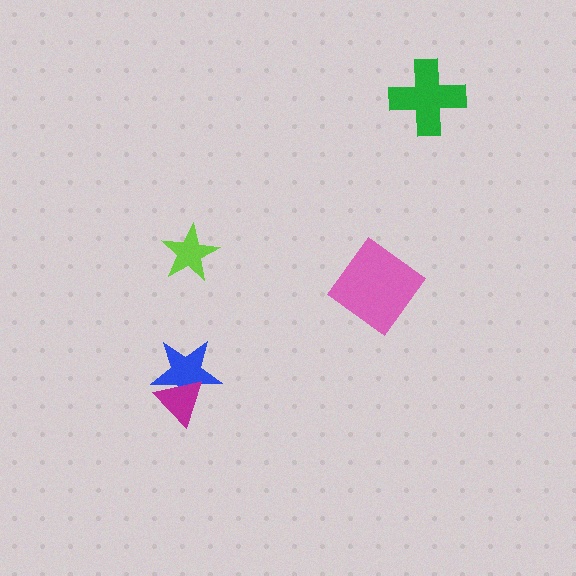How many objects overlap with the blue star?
1 object overlaps with the blue star.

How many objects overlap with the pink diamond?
0 objects overlap with the pink diamond.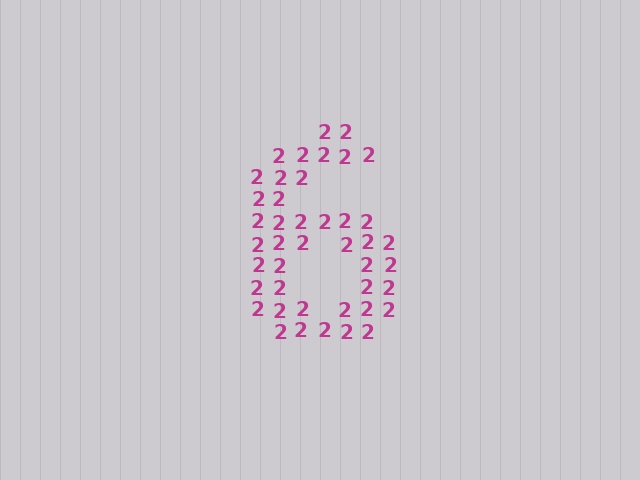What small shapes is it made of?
It is made of small digit 2's.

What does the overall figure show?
The overall figure shows the digit 6.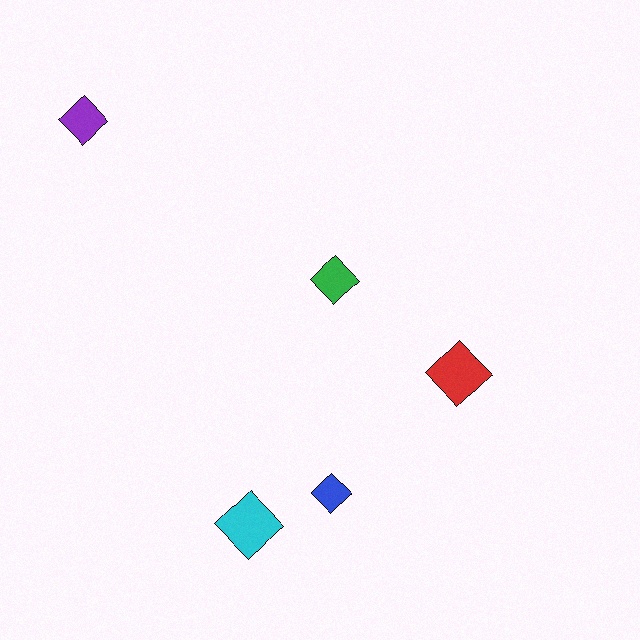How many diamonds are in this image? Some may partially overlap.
There are 5 diamonds.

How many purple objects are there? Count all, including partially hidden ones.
There is 1 purple object.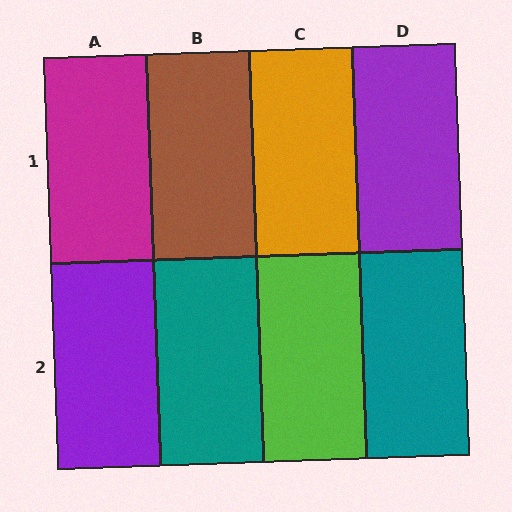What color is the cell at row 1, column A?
Magenta.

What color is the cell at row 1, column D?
Purple.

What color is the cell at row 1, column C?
Orange.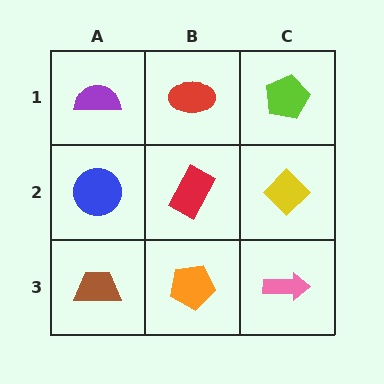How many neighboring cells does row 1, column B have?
3.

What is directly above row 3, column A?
A blue circle.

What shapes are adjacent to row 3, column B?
A red rectangle (row 2, column B), a brown trapezoid (row 3, column A), a pink arrow (row 3, column C).